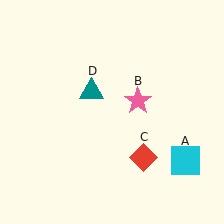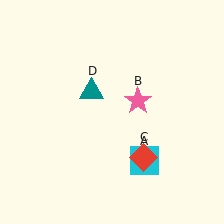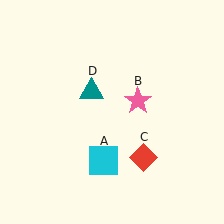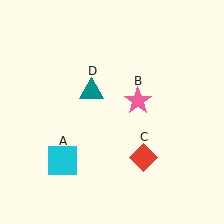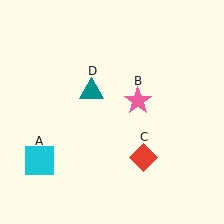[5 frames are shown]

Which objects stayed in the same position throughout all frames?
Pink star (object B) and red diamond (object C) and teal triangle (object D) remained stationary.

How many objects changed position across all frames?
1 object changed position: cyan square (object A).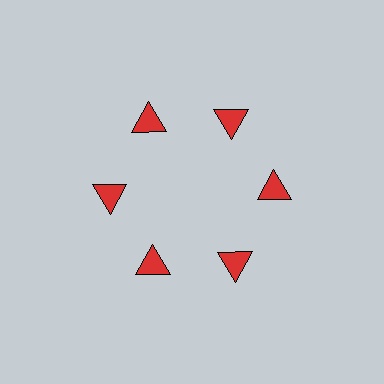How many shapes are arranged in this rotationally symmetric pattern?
There are 6 shapes, arranged in 6 groups of 1.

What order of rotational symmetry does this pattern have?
This pattern has 6-fold rotational symmetry.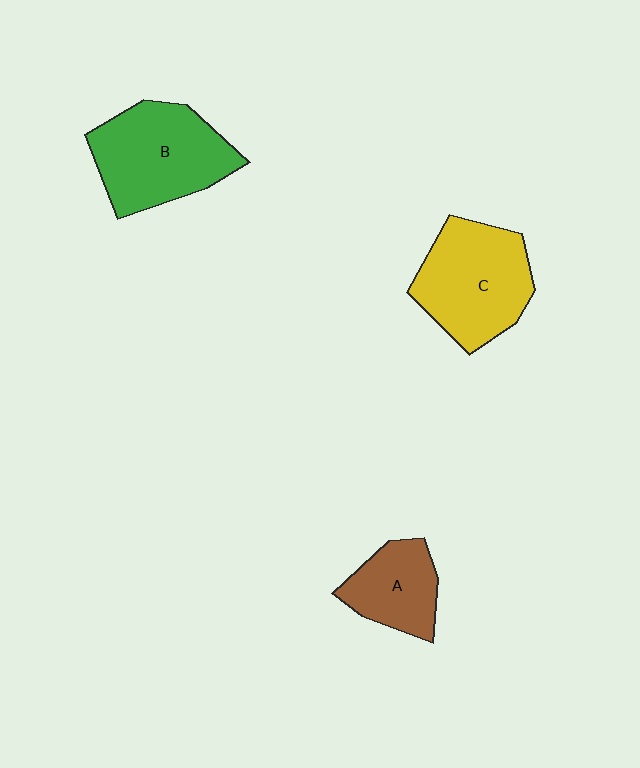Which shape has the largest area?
Shape B (green).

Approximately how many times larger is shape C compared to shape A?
Approximately 1.6 times.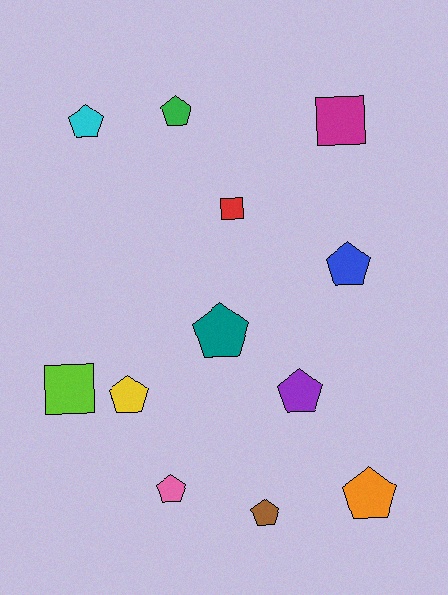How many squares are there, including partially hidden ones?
There are 3 squares.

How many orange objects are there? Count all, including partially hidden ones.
There is 1 orange object.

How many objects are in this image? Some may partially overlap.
There are 12 objects.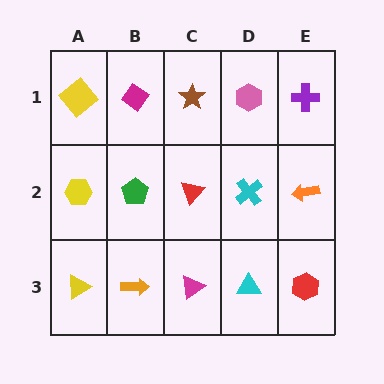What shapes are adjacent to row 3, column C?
A red triangle (row 2, column C), an orange arrow (row 3, column B), a cyan triangle (row 3, column D).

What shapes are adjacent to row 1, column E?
An orange arrow (row 2, column E), a pink hexagon (row 1, column D).